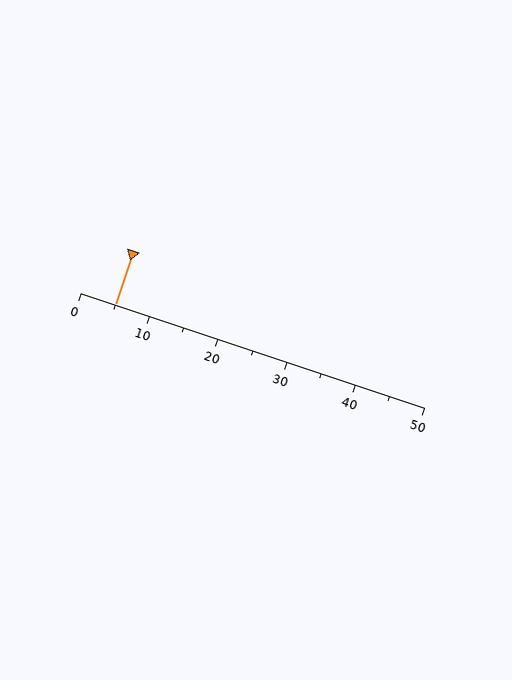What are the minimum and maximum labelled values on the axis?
The axis runs from 0 to 50.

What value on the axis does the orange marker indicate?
The marker indicates approximately 5.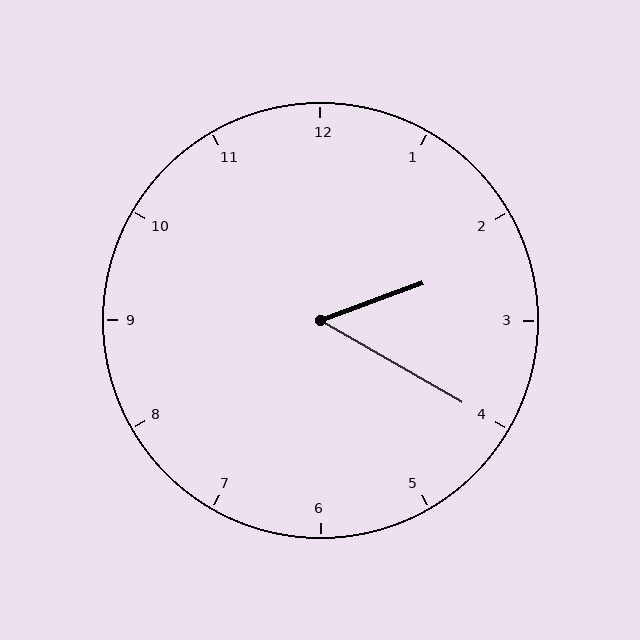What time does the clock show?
2:20.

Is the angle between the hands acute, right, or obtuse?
It is acute.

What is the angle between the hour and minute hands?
Approximately 50 degrees.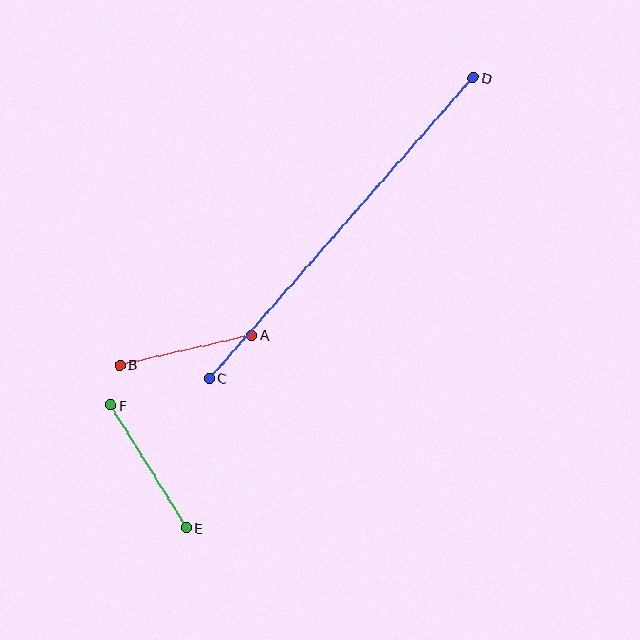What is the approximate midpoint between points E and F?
The midpoint is at approximately (148, 466) pixels.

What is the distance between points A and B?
The distance is approximately 135 pixels.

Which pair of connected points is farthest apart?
Points C and D are farthest apart.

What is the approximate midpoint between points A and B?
The midpoint is at approximately (186, 350) pixels.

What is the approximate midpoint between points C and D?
The midpoint is at approximately (341, 228) pixels.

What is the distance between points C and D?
The distance is approximately 400 pixels.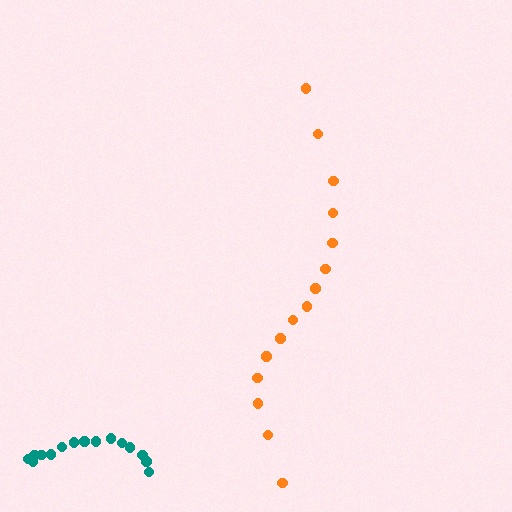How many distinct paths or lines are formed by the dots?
There are 2 distinct paths.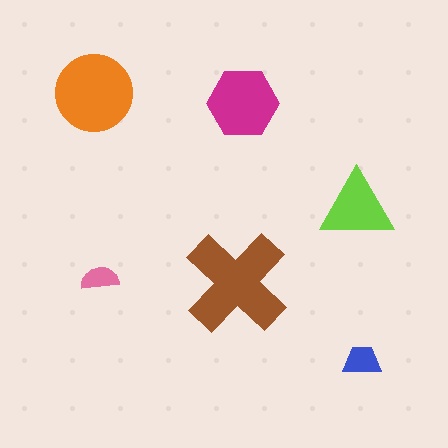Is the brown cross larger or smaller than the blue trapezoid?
Larger.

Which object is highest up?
The orange circle is topmost.